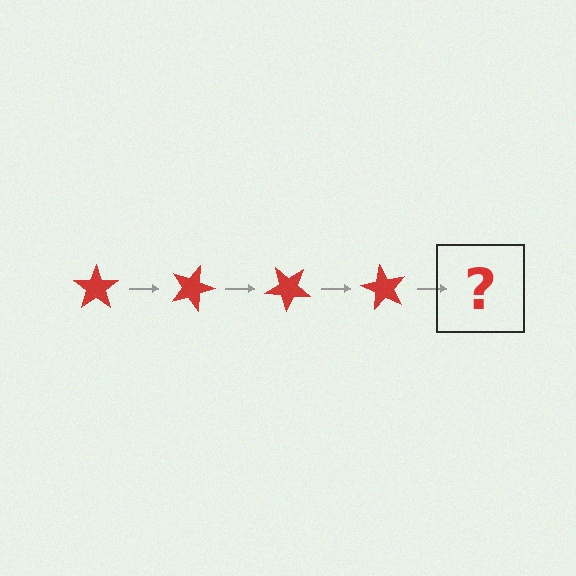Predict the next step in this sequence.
The next step is a red star rotated 80 degrees.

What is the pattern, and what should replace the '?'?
The pattern is that the star rotates 20 degrees each step. The '?' should be a red star rotated 80 degrees.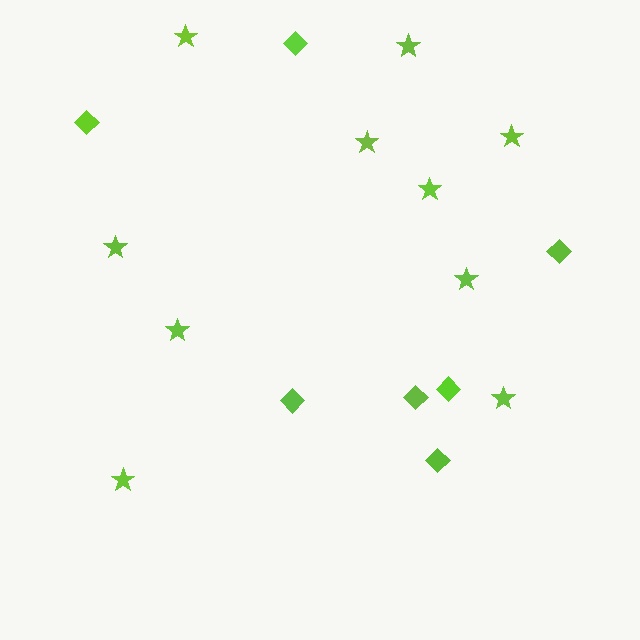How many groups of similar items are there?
There are 2 groups: one group of stars (10) and one group of diamonds (7).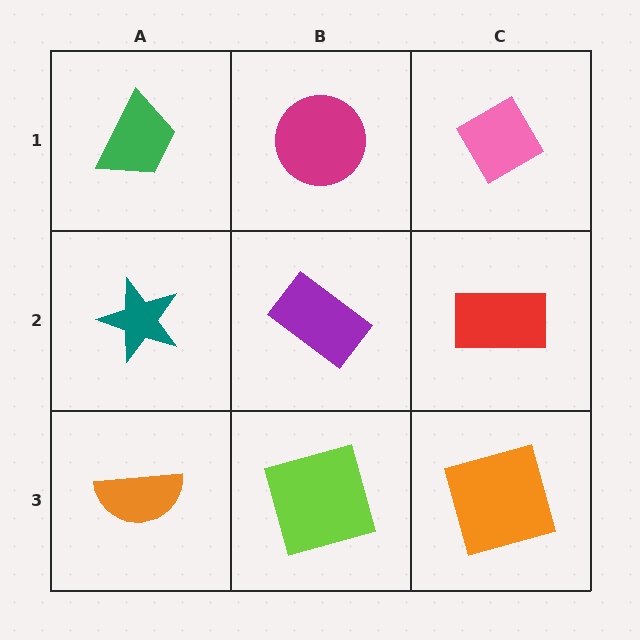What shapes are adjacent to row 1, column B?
A purple rectangle (row 2, column B), a green trapezoid (row 1, column A), a pink diamond (row 1, column C).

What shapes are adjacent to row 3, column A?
A teal star (row 2, column A), a lime square (row 3, column B).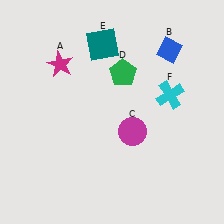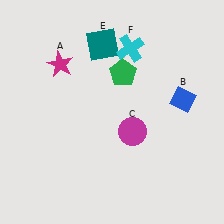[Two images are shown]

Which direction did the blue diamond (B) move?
The blue diamond (B) moved down.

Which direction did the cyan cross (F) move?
The cyan cross (F) moved up.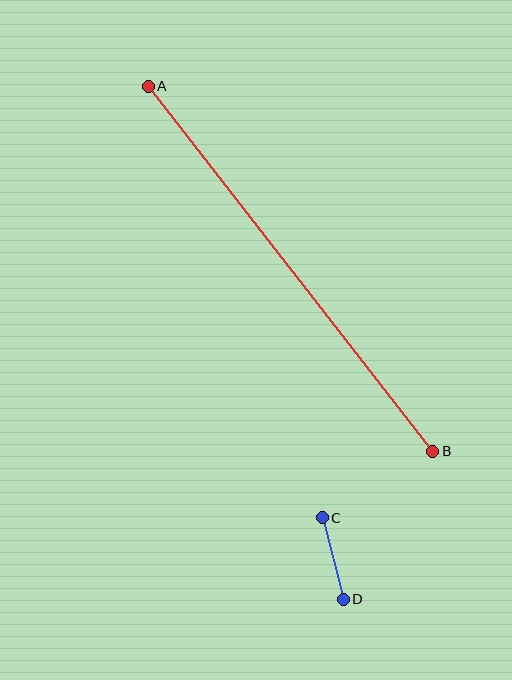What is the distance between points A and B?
The distance is approximately 463 pixels.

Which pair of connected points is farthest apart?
Points A and B are farthest apart.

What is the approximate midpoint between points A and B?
The midpoint is at approximately (290, 269) pixels.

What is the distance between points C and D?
The distance is approximately 84 pixels.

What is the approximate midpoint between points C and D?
The midpoint is at approximately (333, 559) pixels.